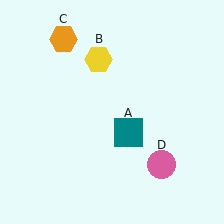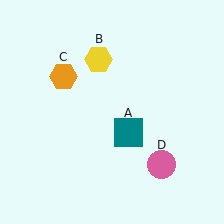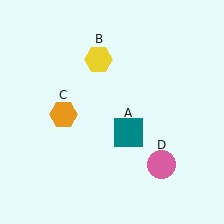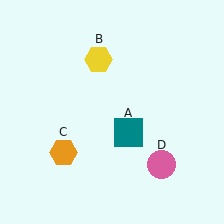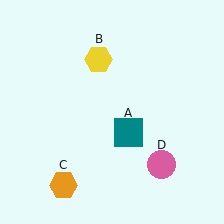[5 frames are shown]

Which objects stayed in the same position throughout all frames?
Teal square (object A) and yellow hexagon (object B) and pink circle (object D) remained stationary.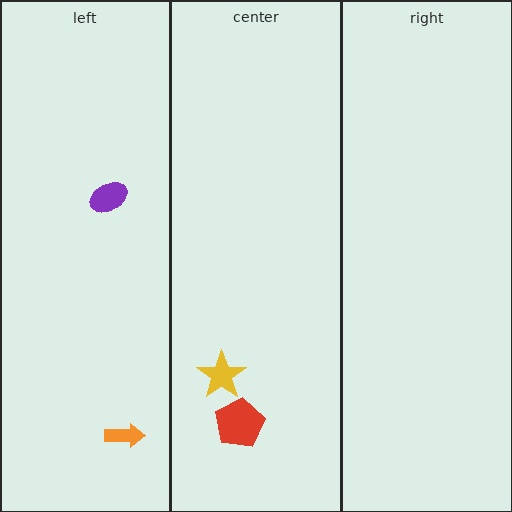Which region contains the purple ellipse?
The left region.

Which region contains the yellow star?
The center region.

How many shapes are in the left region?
2.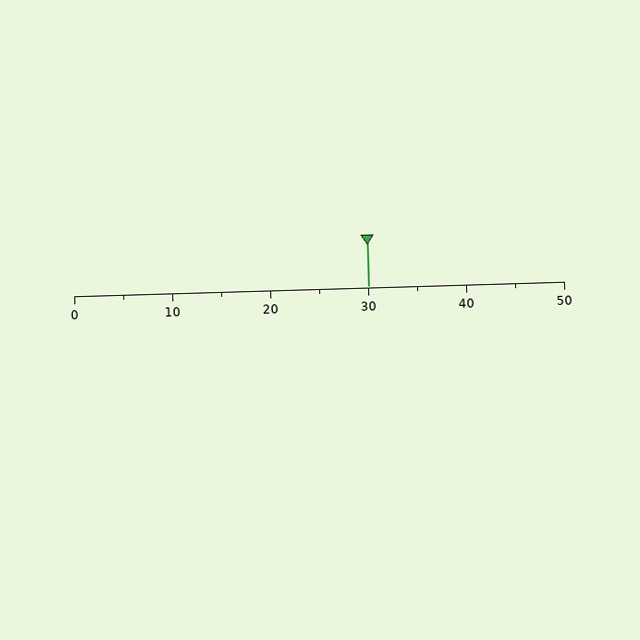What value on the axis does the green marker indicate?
The marker indicates approximately 30.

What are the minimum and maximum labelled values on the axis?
The axis runs from 0 to 50.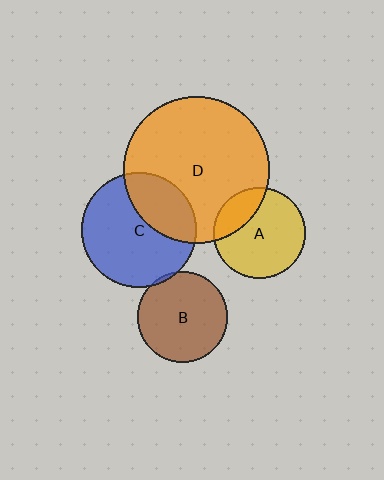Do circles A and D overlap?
Yes.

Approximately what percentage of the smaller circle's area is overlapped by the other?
Approximately 25%.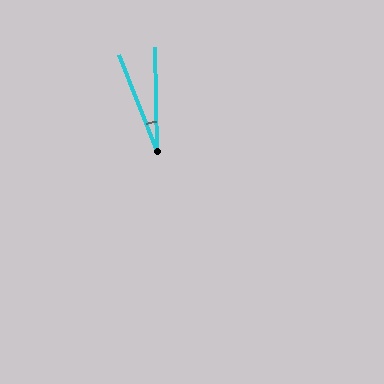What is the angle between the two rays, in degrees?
Approximately 20 degrees.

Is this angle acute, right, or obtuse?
It is acute.